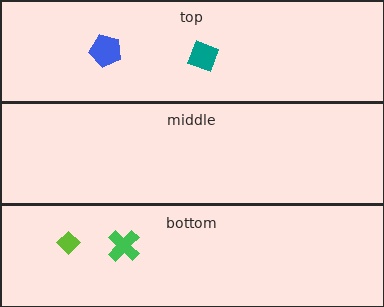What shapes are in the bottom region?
The green cross, the lime diamond.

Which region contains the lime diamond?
The bottom region.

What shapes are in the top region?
The teal square, the blue pentagon.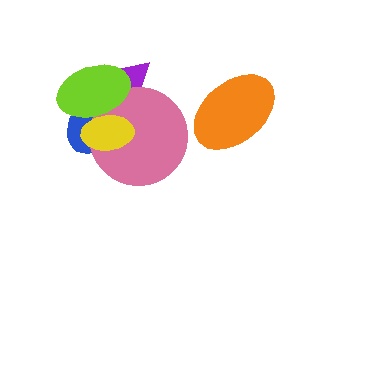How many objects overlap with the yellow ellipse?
4 objects overlap with the yellow ellipse.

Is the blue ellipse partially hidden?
Yes, it is partially covered by another shape.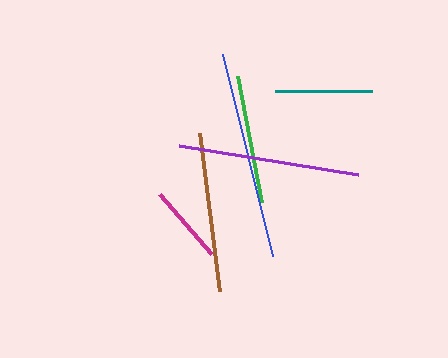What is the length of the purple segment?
The purple segment is approximately 181 pixels long.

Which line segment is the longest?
The blue line is the longest at approximately 208 pixels.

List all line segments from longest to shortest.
From longest to shortest: blue, purple, brown, green, teal, magenta.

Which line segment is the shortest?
The magenta line is the shortest at approximately 79 pixels.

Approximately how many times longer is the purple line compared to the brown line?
The purple line is approximately 1.1 times the length of the brown line.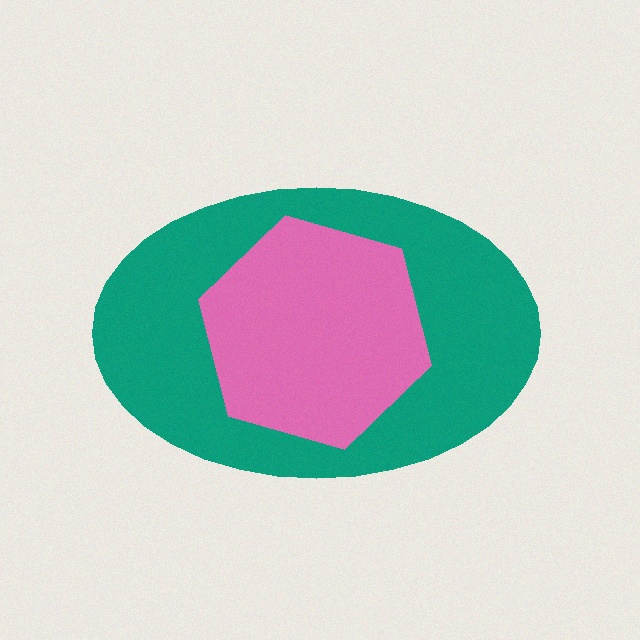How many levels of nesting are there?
2.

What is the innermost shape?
The pink hexagon.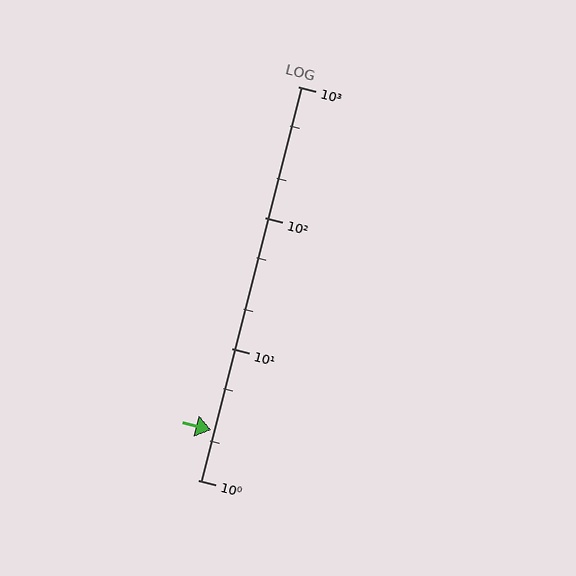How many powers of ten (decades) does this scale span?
The scale spans 3 decades, from 1 to 1000.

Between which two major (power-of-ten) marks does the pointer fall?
The pointer is between 1 and 10.